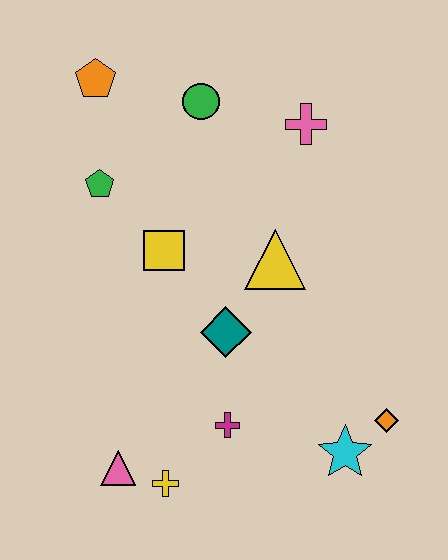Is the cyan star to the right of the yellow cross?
Yes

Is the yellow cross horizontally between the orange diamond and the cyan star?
No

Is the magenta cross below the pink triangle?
No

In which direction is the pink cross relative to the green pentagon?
The pink cross is to the right of the green pentagon.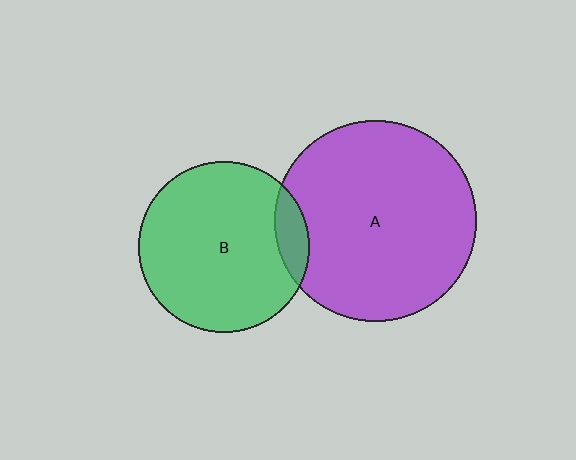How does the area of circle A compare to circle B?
Approximately 1.4 times.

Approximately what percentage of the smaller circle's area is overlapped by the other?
Approximately 10%.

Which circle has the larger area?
Circle A (purple).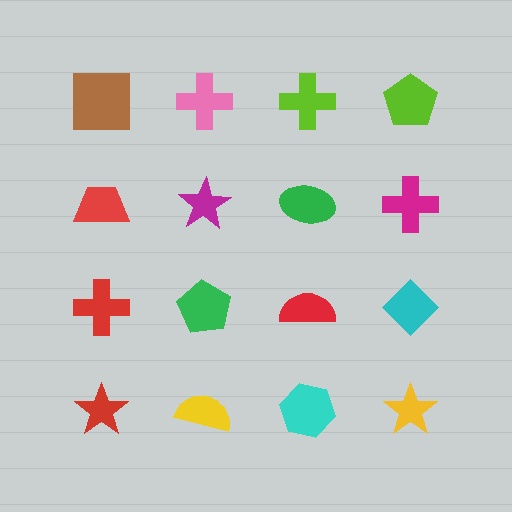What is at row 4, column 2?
A yellow semicircle.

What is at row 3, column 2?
A green pentagon.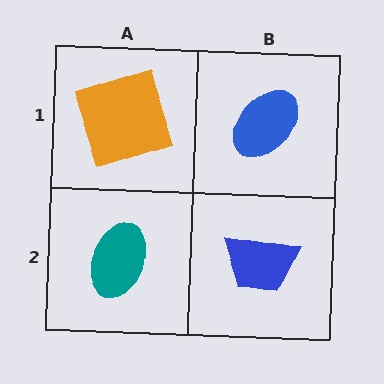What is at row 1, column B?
A blue ellipse.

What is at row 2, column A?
A teal ellipse.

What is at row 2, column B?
A blue trapezoid.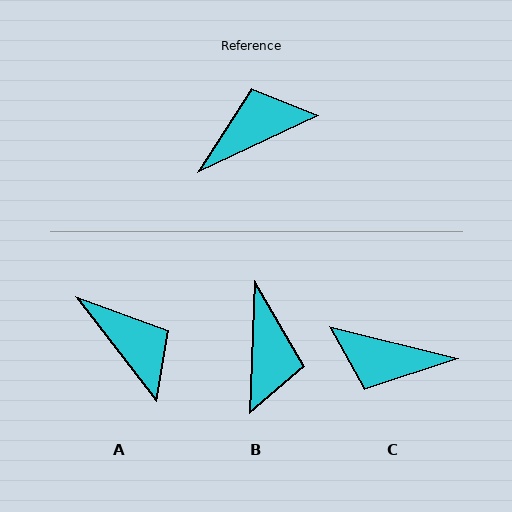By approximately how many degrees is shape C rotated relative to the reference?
Approximately 141 degrees counter-clockwise.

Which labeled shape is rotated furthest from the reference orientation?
C, about 141 degrees away.